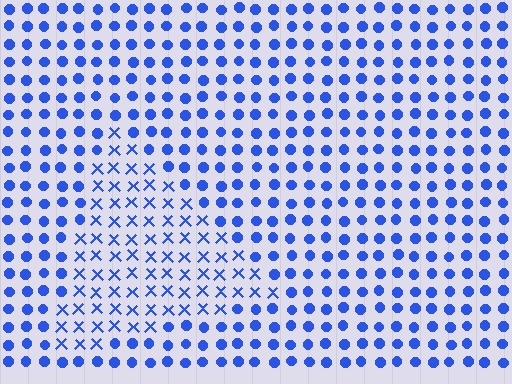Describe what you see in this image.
The image is filled with small blue elements arranged in a uniform grid. A triangle-shaped region contains X marks, while the surrounding area contains circles. The boundary is defined purely by the change in element shape.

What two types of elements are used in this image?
The image uses X marks inside the triangle region and circles outside it.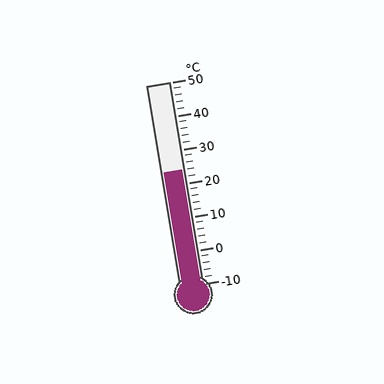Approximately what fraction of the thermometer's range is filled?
The thermometer is filled to approximately 55% of its range.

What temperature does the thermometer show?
The thermometer shows approximately 24°C.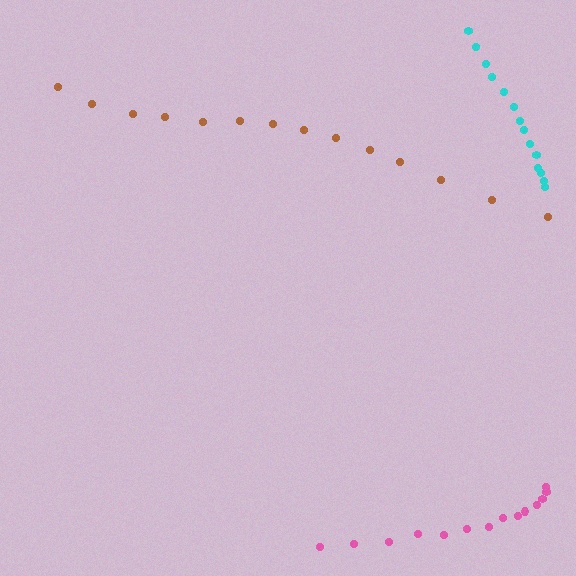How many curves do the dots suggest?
There are 3 distinct paths.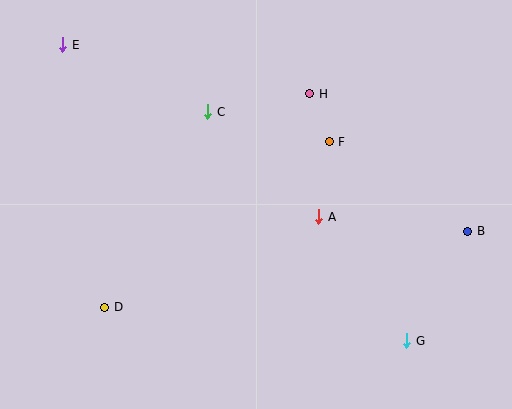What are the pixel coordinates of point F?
Point F is at (329, 142).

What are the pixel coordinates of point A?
Point A is at (319, 217).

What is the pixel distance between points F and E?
The distance between F and E is 283 pixels.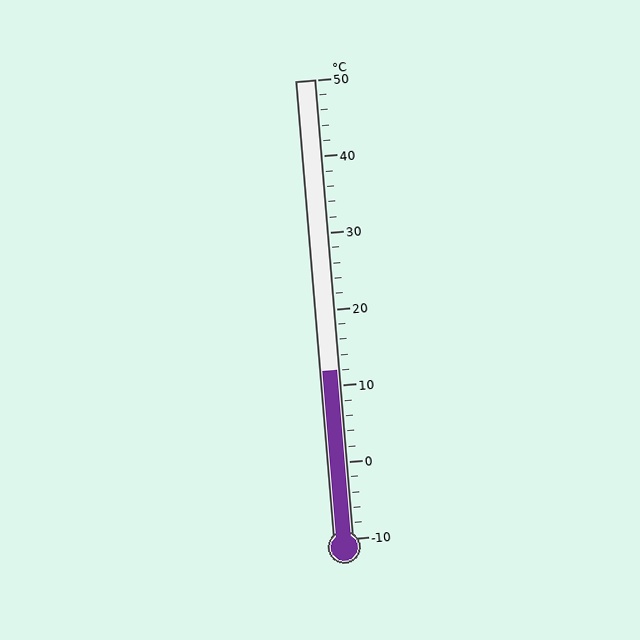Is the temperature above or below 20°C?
The temperature is below 20°C.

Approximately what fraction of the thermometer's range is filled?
The thermometer is filled to approximately 35% of its range.